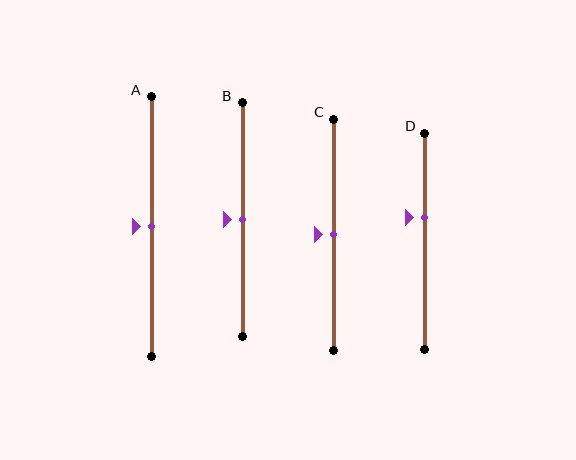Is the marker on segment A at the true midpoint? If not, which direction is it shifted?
Yes, the marker on segment A is at the true midpoint.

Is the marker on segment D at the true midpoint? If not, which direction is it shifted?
No, the marker on segment D is shifted upward by about 11% of the segment length.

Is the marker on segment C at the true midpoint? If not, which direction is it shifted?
Yes, the marker on segment C is at the true midpoint.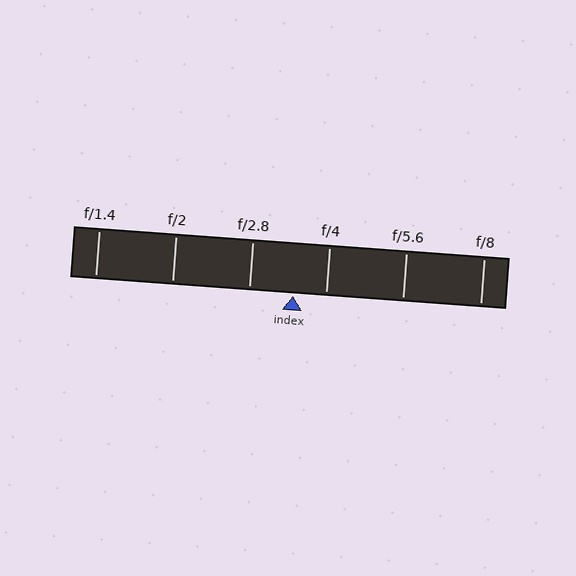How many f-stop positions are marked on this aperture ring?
There are 6 f-stop positions marked.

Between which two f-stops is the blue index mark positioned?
The index mark is between f/2.8 and f/4.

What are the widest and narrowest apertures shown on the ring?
The widest aperture shown is f/1.4 and the narrowest is f/8.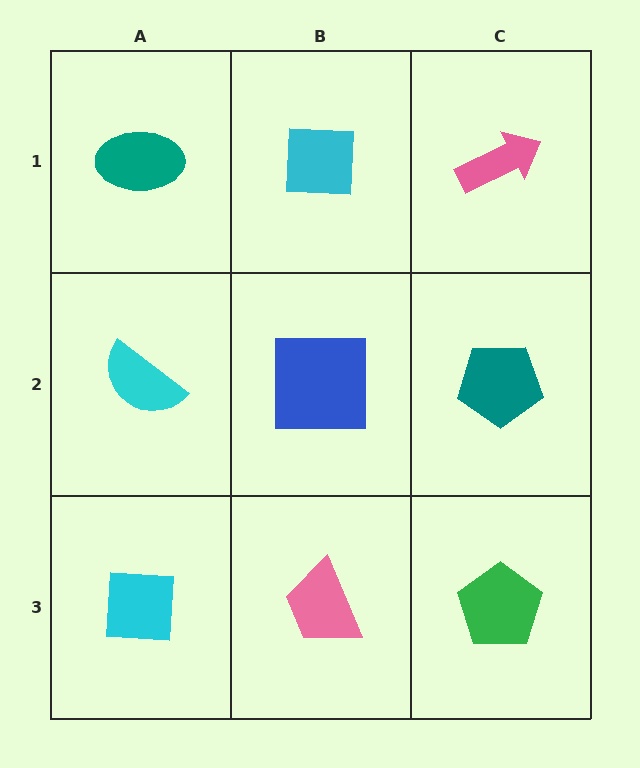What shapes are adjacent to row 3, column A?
A cyan semicircle (row 2, column A), a pink trapezoid (row 3, column B).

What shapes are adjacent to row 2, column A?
A teal ellipse (row 1, column A), a cyan square (row 3, column A), a blue square (row 2, column B).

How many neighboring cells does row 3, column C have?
2.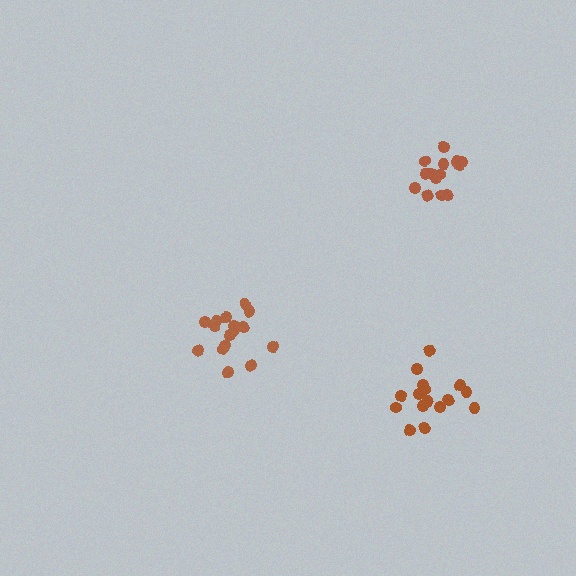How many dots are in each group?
Group 1: 16 dots, Group 2: 16 dots, Group 3: 15 dots (47 total).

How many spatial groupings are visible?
There are 3 spatial groupings.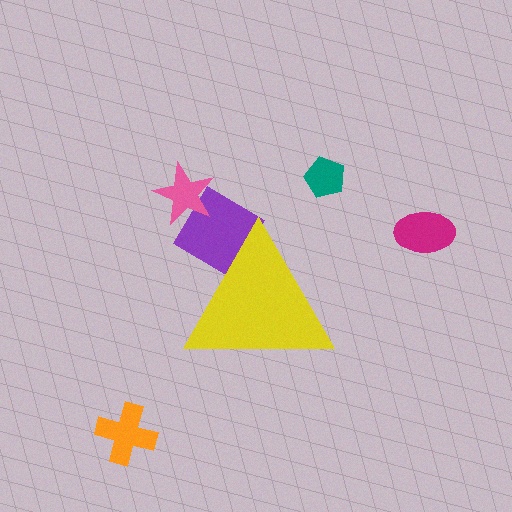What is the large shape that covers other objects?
A yellow triangle.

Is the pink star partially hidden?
No, the pink star is fully visible.